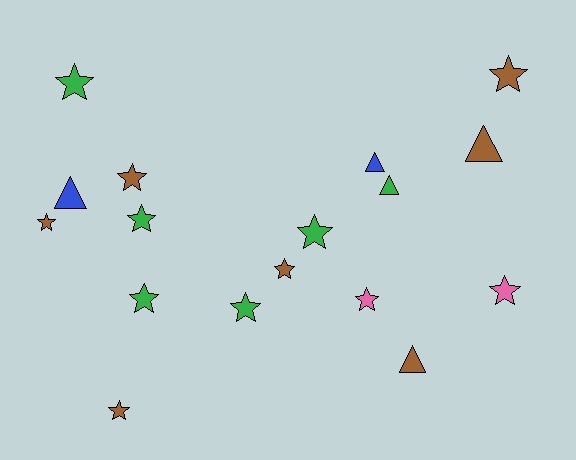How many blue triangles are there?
There are 2 blue triangles.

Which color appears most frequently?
Brown, with 7 objects.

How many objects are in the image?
There are 17 objects.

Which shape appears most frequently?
Star, with 12 objects.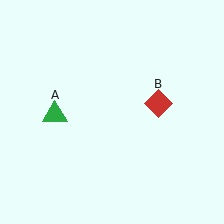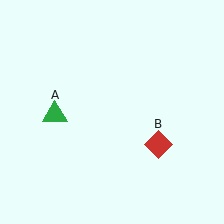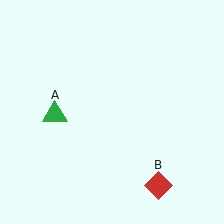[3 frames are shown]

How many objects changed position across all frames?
1 object changed position: red diamond (object B).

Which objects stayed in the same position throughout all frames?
Green triangle (object A) remained stationary.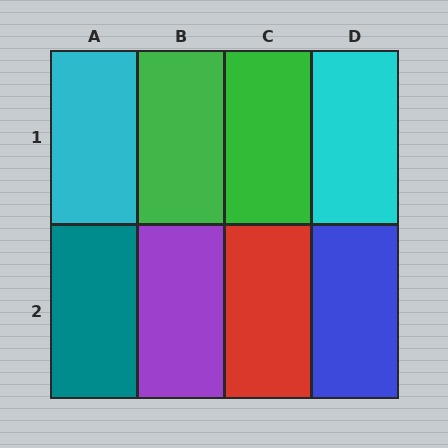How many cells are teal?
1 cell is teal.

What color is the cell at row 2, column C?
Red.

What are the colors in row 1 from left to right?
Cyan, green, green, cyan.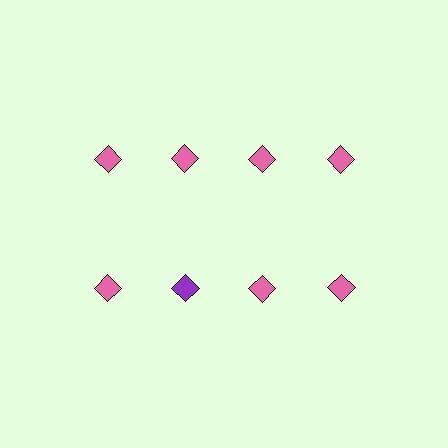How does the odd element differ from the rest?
It has a different color: purple instead of pink.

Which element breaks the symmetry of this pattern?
The purple diamond in the second row, second from left column breaks the symmetry. All other shapes are pink diamonds.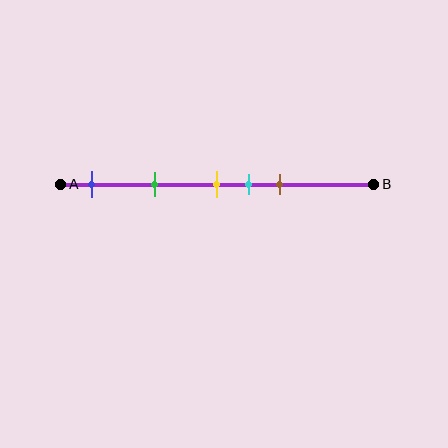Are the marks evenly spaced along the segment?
No, the marks are not evenly spaced.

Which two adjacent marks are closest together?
The yellow and cyan marks are the closest adjacent pair.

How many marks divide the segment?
There are 5 marks dividing the segment.